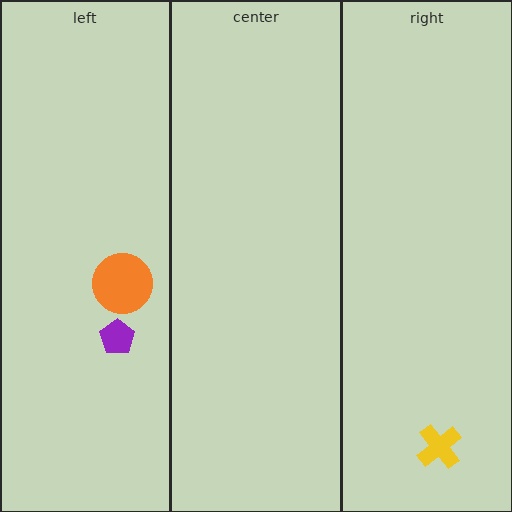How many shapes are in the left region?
2.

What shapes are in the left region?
The orange circle, the purple pentagon.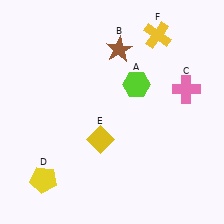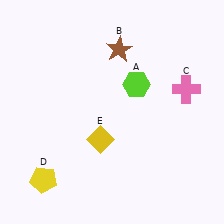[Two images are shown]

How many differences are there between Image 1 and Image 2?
There is 1 difference between the two images.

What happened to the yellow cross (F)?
The yellow cross (F) was removed in Image 2. It was in the top-right area of Image 1.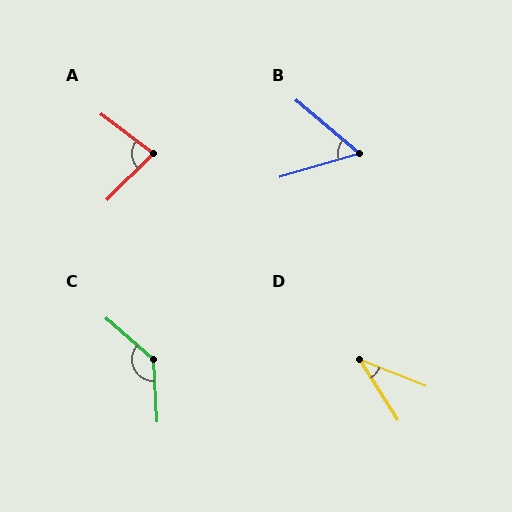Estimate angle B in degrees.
Approximately 57 degrees.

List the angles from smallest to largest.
D (36°), B (57°), A (82°), C (134°).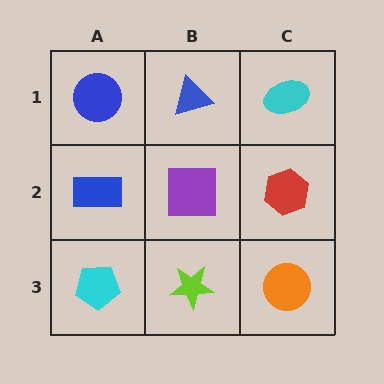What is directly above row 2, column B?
A blue triangle.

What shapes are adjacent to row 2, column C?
A cyan ellipse (row 1, column C), an orange circle (row 3, column C), a purple square (row 2, column B).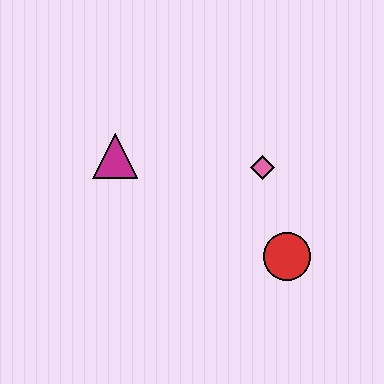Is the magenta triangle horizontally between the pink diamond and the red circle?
No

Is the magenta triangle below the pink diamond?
No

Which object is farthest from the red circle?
The magenta triangle is farthest from the red circle.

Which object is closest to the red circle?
The pink diamond is closest to the red circle.